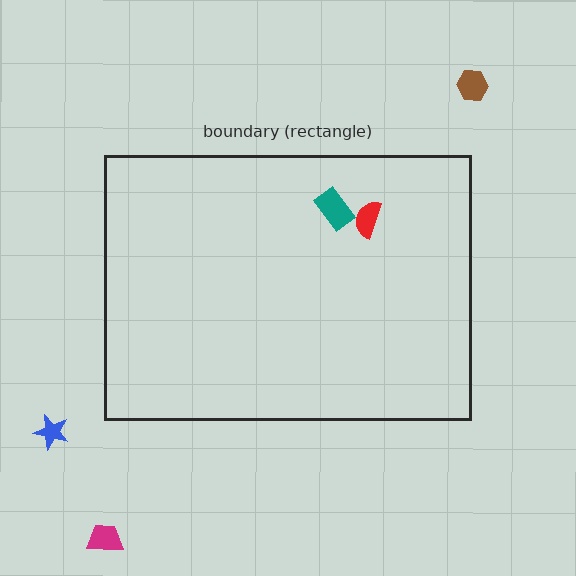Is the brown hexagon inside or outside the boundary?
Outside.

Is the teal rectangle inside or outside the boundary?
Inside.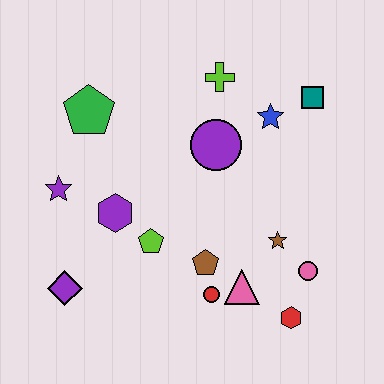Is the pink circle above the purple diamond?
Yes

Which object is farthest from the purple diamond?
The teal square is farthest from the purple diamond.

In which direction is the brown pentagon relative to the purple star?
The brown pentagon is to the right of the purple star.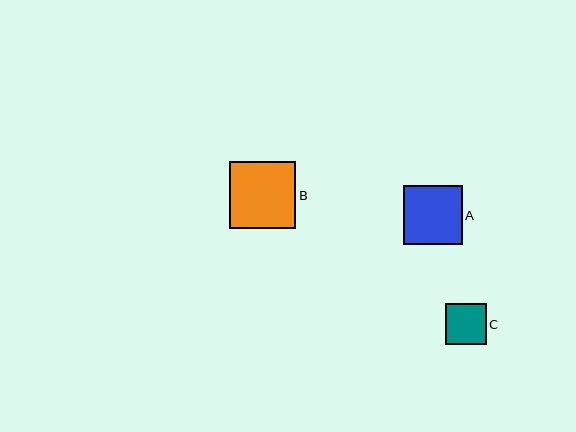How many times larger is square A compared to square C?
Square A is approximately 1.5 times the size of square C.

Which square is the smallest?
Square C is the smallest with a size of approximately 40 pixels.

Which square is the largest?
Square B is the largest with a size of approximately 67 pixels.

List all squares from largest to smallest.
From largest to smallest: B, A, C.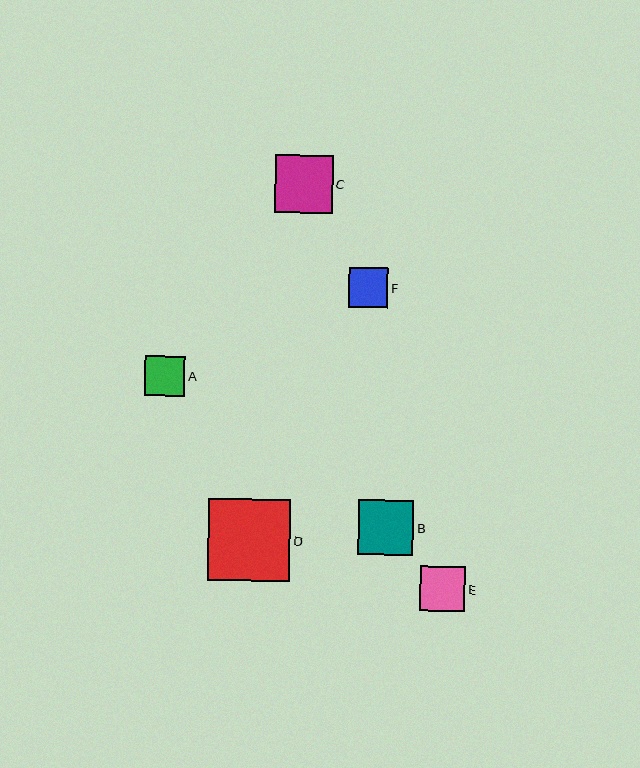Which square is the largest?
Square D is the largest with a size of approximately 82 pixels.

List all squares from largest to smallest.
From largest to smallest: D, C, B, E, A, F.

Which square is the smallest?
Square F is the smallest with a size of approximately 39 pixels.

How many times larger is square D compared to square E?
Square D is approximately 1.8 times the size of square E.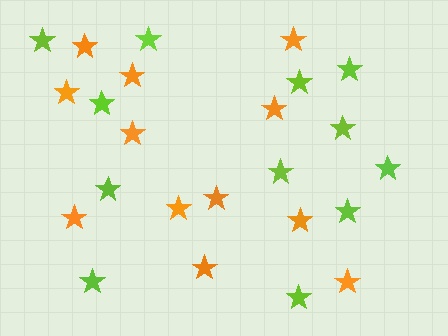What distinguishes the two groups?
There are 2 groups: one group of lime stars (12) and one group of orange stars (12).